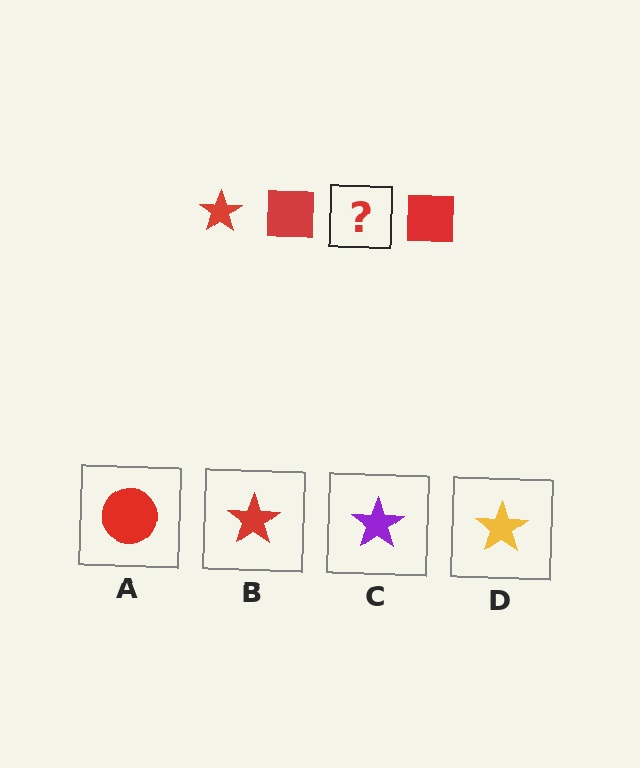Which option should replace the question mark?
Option B.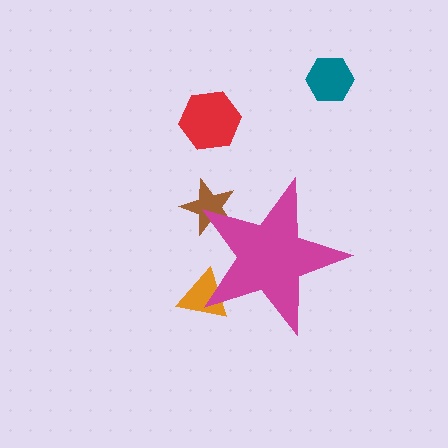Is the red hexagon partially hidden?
No, the red hexagon is fully visible.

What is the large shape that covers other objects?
A magenta star.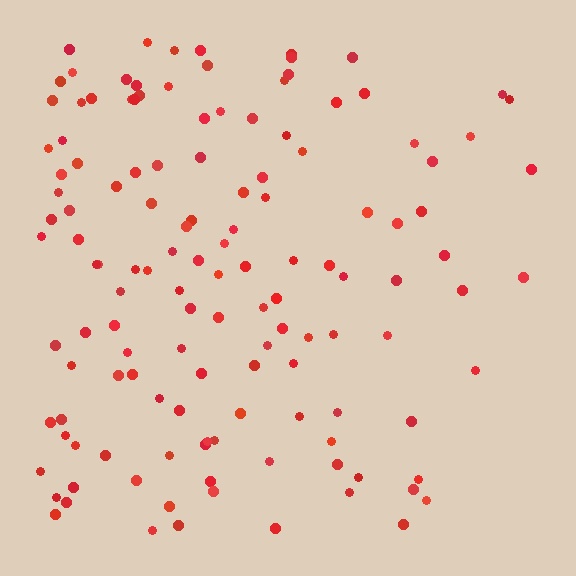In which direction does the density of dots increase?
From right to left, with the left side densest.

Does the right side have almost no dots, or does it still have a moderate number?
Still a moderate number, just noticeably fewer than the left.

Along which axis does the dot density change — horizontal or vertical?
Horizontal.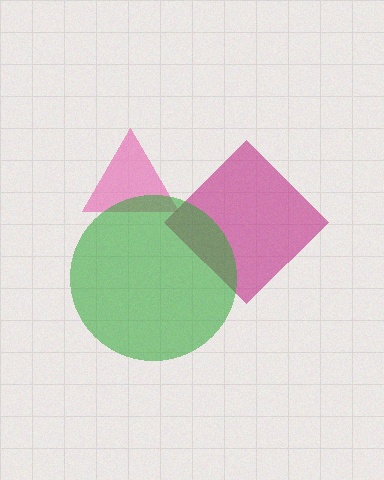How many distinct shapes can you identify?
There are 3 distinct shapes: a pink triangle, a magenta diamond, a green circle.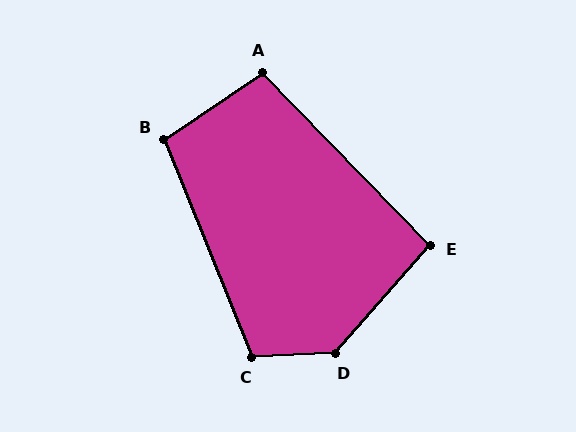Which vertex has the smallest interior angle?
E, at approximately 94 degrees.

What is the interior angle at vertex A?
Approximately 100 degrees (obtuse).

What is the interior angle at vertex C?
Approximately 110 degrees (obtuse).